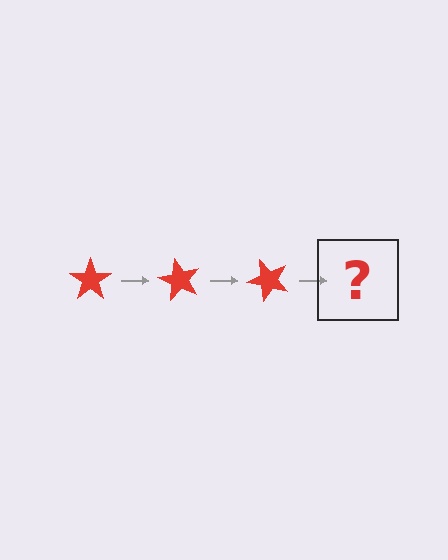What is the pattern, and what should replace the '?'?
The pattern is that the star rotates 60 degrees each step. The '?' should be a red star rotated 180 degrees.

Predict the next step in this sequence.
The next step is a red star rotated 180 degrees.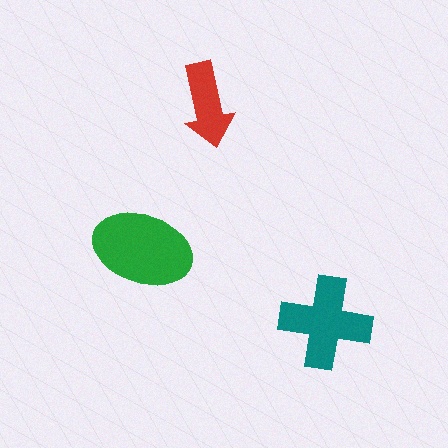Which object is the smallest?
The red arrow.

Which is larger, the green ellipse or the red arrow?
The green ellipse.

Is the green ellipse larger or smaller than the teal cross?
Larger.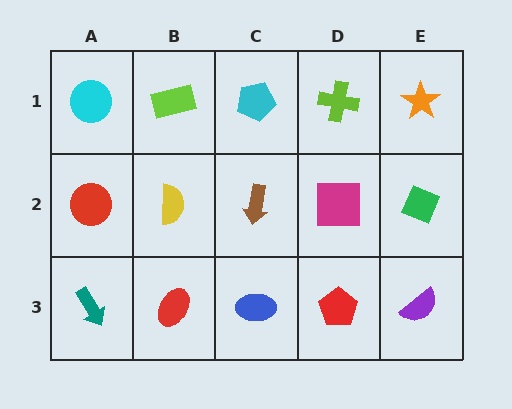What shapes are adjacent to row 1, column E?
A green diamond (row 2, column E), a lime cross (row 1, column D).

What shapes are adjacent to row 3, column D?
A magenta square (row 2, column D), a blue ellipse (row 3, column C), a purple semicircle (row 3, column E).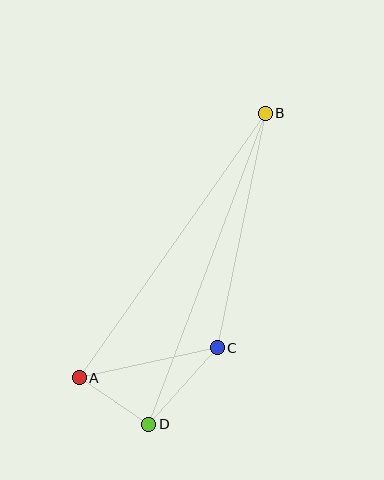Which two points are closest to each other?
Points A and D are closest to each other.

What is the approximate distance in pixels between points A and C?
The distance between A and C is approximately 141 pixels.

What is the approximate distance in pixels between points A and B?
The distance between A and B is approximately 323 pixels.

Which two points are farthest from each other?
Points B and D are farthest from each other.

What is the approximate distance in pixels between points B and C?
The distance between B and C is approximately 239 pixels.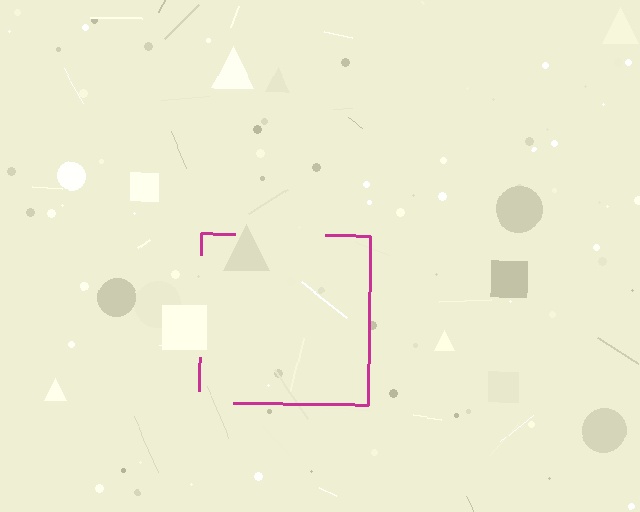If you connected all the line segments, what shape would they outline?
They would outline a square.